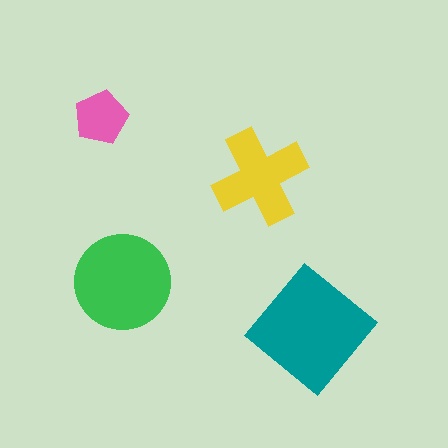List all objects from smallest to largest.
The pink pentagon, the yellow cross, the green circle, the teal diamond.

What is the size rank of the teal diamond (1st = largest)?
1st.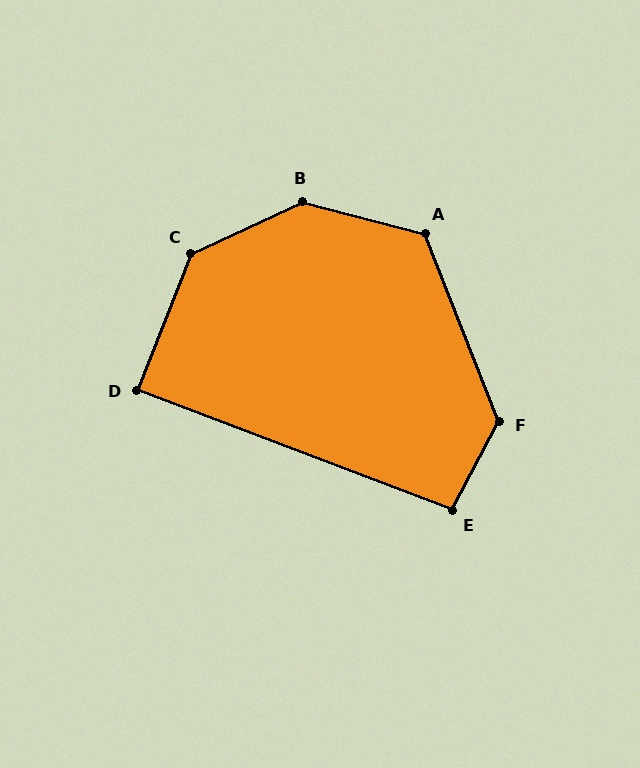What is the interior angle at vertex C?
Approximately 137 degrees (obtuse).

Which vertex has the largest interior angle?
B, at approximately 140 degrees.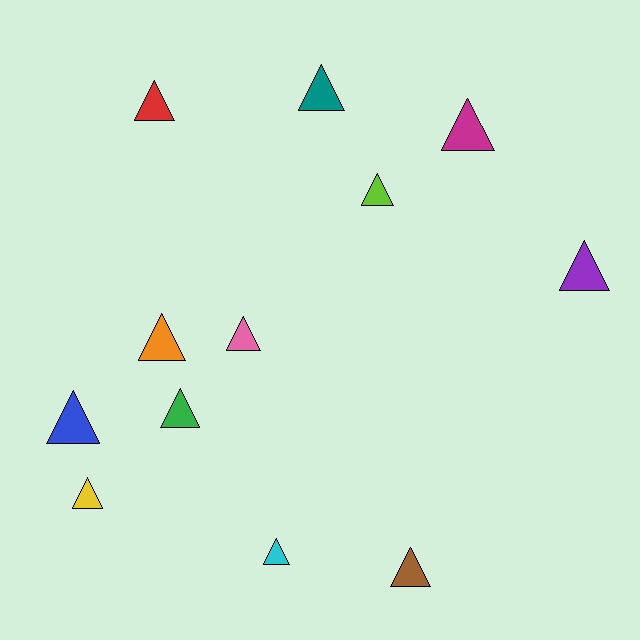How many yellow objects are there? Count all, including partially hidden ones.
There is 1 yellow object.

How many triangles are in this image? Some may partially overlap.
There are 12 triangles.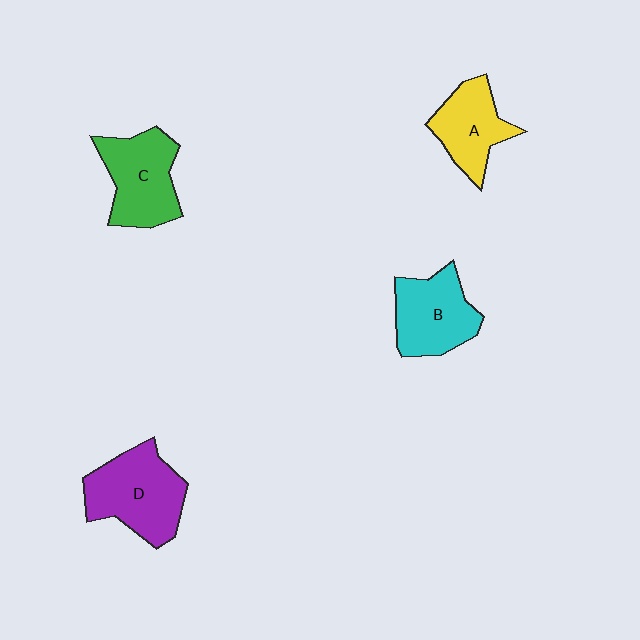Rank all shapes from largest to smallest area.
From largest to smallest: D (purple), C (green), B (cyan), A (yellow).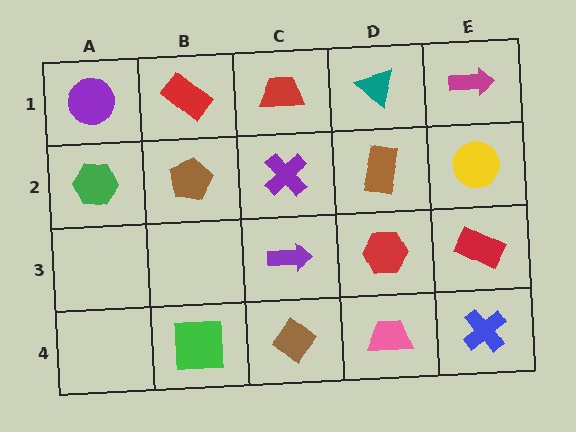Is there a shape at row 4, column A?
No, that cell is empty.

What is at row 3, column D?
A red hexagon.